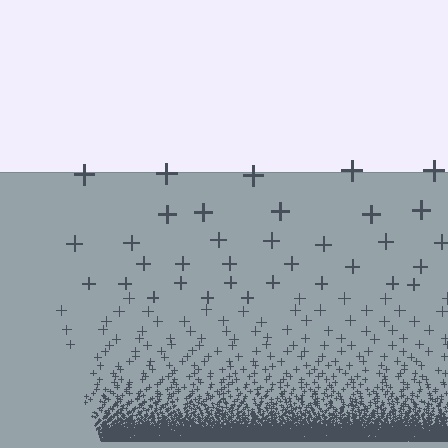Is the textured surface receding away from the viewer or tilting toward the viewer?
The surface appears to tilt toward the viewer. Texture elements get larger and sparser toward the top.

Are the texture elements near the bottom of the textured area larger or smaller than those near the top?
Smaller. The gradient is inverted — elements near the bottom are smaller and denser.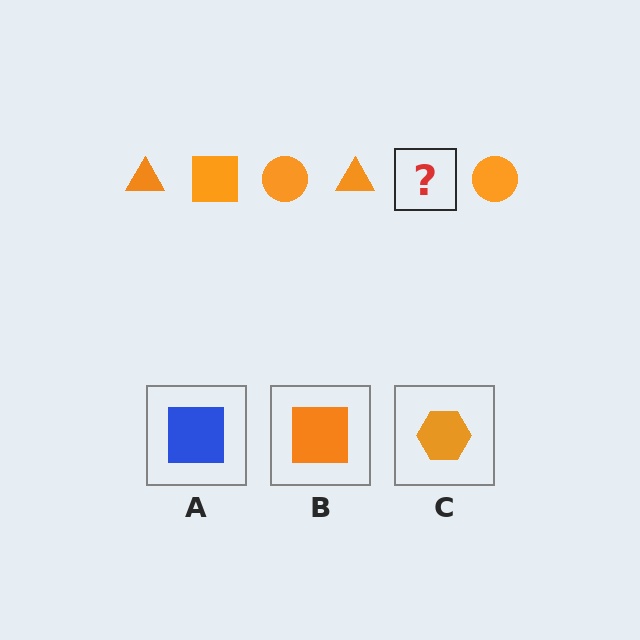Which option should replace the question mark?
Option B.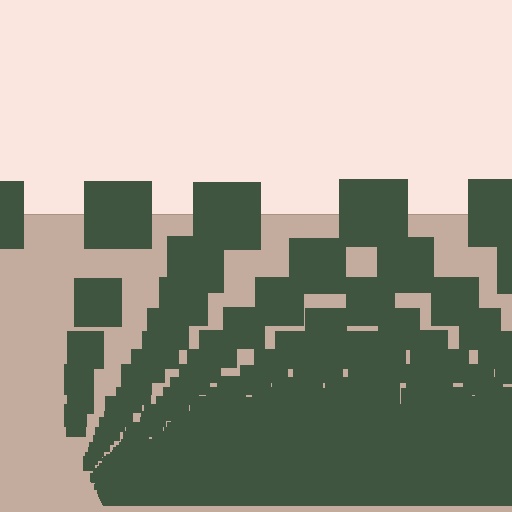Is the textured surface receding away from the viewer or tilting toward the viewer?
The surface appears to tilt toward the viewer. Texture elements get larger and sparser toward the top.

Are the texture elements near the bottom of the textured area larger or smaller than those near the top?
Smaller. The gradient is inverted — elements near the bottom are smaller and denser.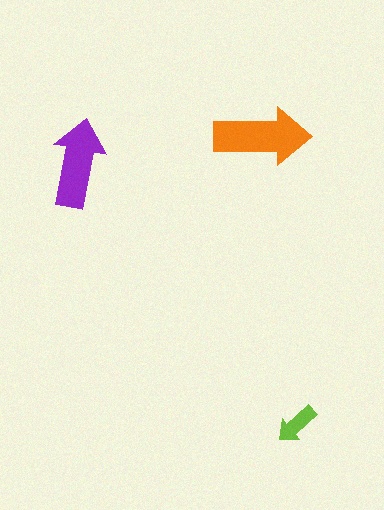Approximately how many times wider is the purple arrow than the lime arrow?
About 2 times wider.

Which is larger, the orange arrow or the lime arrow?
The orange one.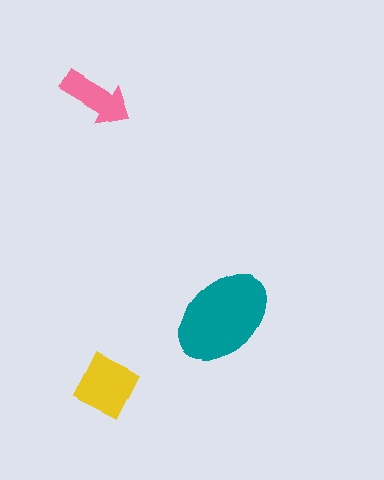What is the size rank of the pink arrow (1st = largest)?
3rd.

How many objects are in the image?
There are 3 objects in the image.